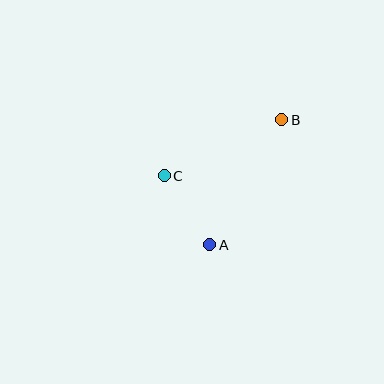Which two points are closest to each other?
Points A and C are closest to each other.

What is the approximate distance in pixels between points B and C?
The distance between B and C is approximately 130 pixels.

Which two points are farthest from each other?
Points A and B are farthest from each other.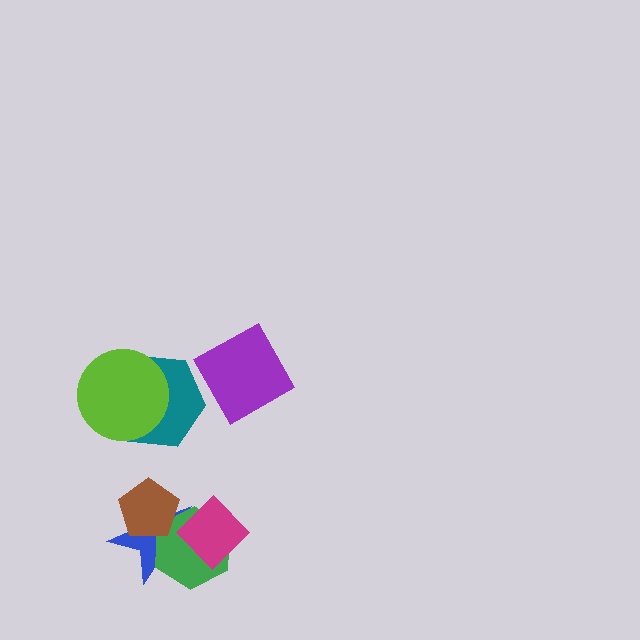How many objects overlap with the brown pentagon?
2 objects overlap with the brown pentagon.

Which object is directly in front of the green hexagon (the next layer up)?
The brown pentagon is directly in front of the green hexagon.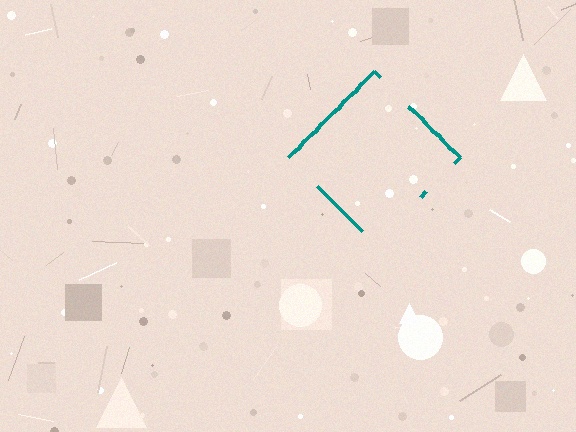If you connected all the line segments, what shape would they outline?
They would outline a diamond.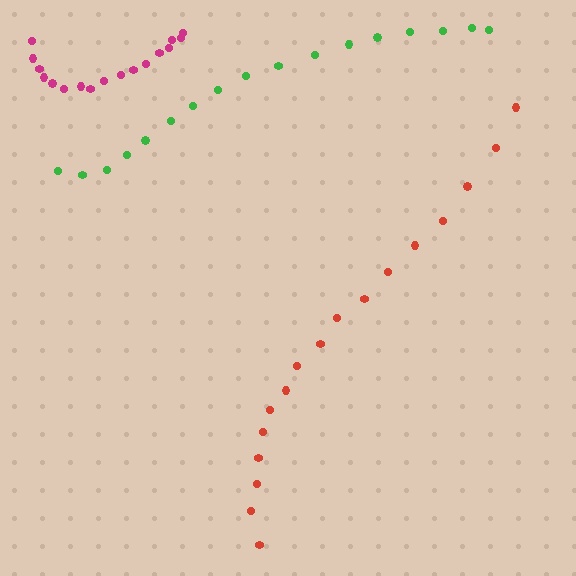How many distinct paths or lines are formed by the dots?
There are 3 distinct paths.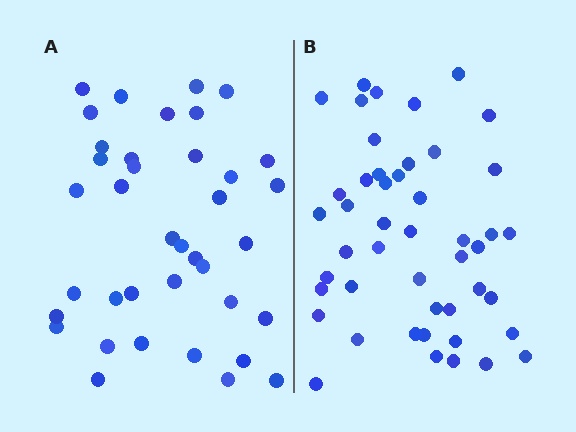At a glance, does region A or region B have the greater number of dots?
Region B (the right region) has more dots.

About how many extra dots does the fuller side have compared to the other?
Region B has roughly 8 or so more dots than region A.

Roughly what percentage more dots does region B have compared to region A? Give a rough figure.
About 25% more.